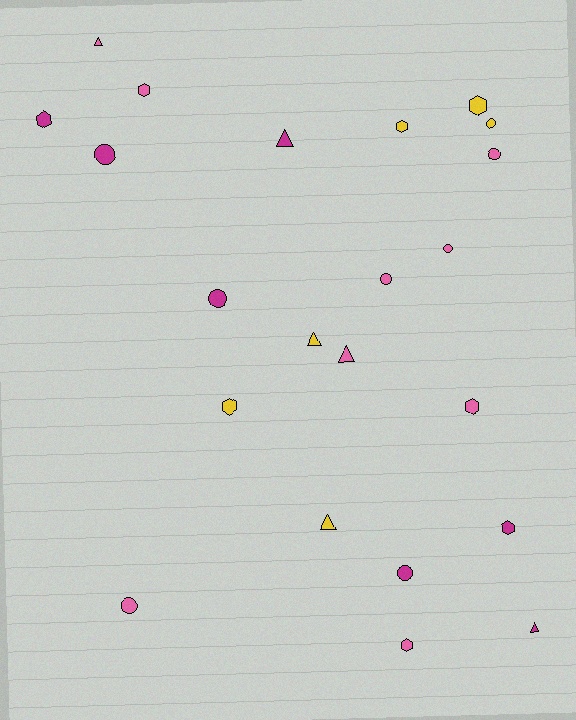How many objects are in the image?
There are 22 objects.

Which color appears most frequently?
Pink, with 9 objects.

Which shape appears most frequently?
Hexagon, with 8 objects.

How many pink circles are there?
There are 4 pink circles.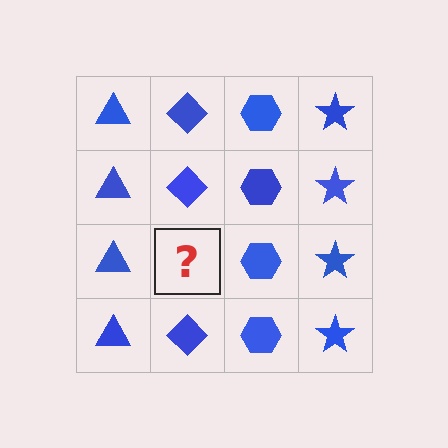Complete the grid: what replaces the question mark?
The question mark should be replaced with a blue diamond.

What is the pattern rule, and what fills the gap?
The rule is that each column has a consistent shape. The gap should be filled with a blue diamond.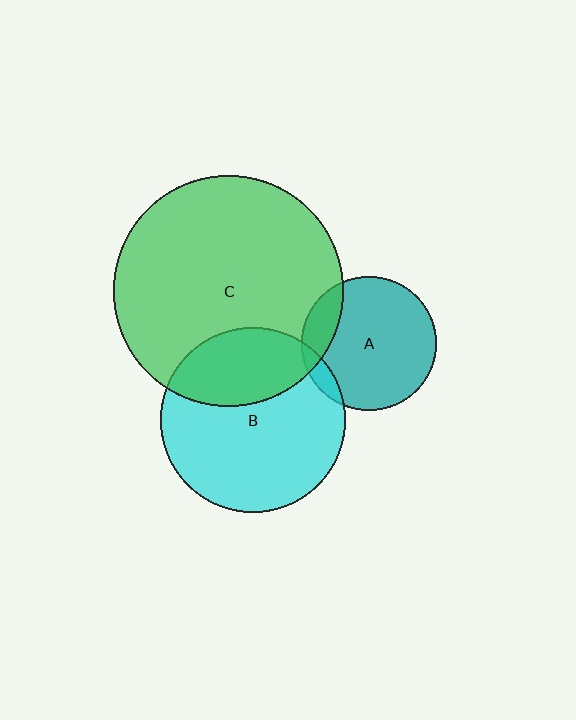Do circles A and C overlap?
Yes.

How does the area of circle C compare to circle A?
Approximately 2.9 times.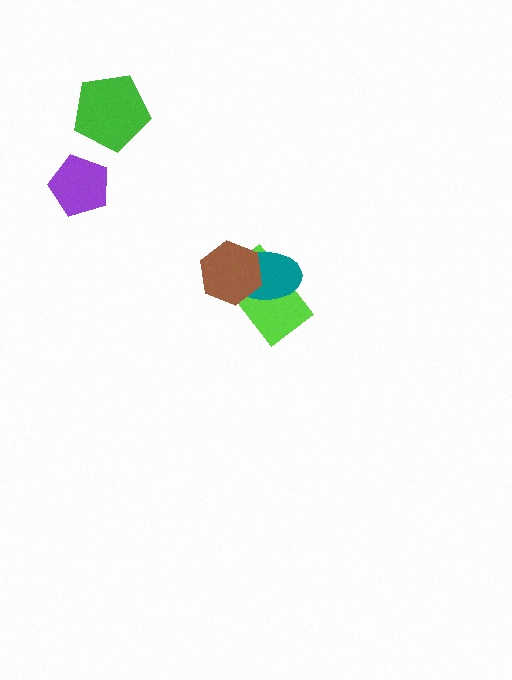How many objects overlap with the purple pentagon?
0 objects overlap with the purple pentagon.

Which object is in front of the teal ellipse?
The brown hexagon is in front of the teal ellipse.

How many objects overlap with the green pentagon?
0 objects overlap with the green pentagon.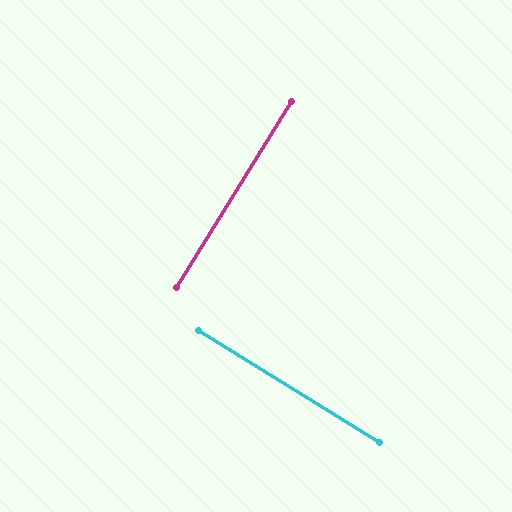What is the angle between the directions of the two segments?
Approximately 90 degrees.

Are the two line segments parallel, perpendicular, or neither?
Perpendicular — they meet at approximately 90°.